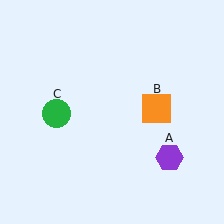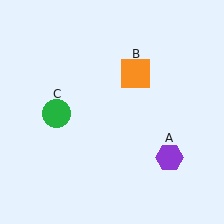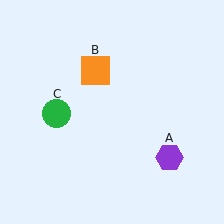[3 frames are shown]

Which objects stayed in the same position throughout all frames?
Purple hexagon (object A) and green circle (object C) remained stationary.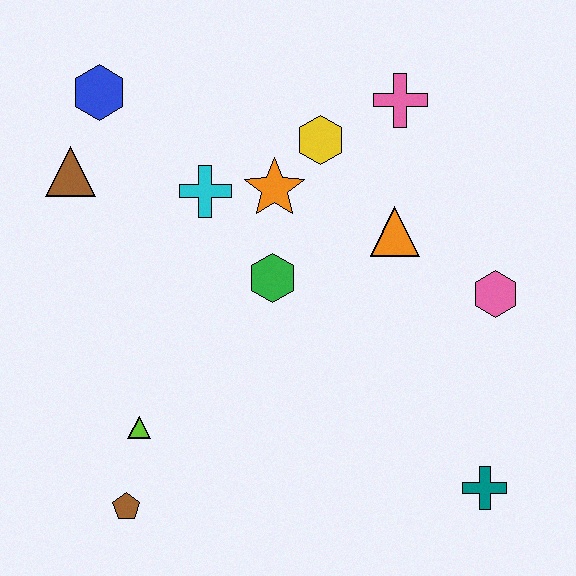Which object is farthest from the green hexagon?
The teal cross is farthest from the green hexagon.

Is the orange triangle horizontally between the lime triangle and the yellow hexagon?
No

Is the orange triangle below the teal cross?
No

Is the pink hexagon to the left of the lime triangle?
No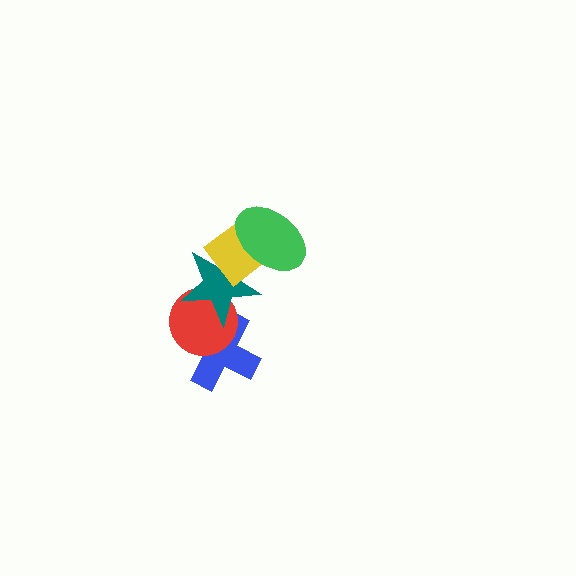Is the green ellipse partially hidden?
No, no other shape covers it.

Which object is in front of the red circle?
The teal star is in front of the red circle.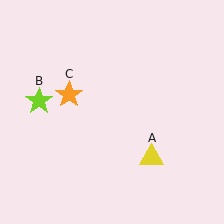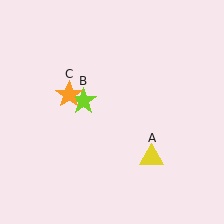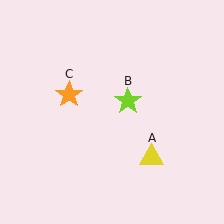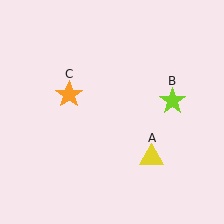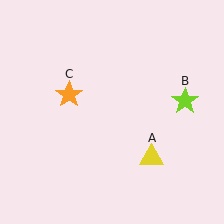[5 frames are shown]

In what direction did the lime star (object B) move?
The lime star (object B) moved right.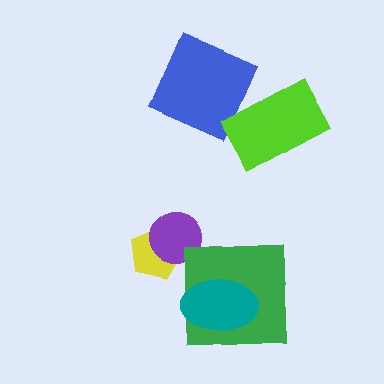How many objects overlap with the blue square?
0 objects overlap with the blue square.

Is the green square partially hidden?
Yes, it is partially covered by another shape.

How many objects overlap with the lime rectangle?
0 objects overlap with the lime rectangle.